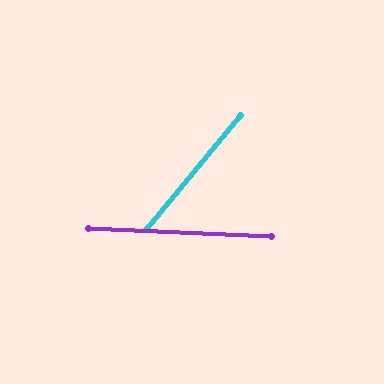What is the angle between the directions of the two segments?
Approximately 53 degrees.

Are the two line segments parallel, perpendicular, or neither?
Neither parallel nor perpendicular — they differ by about 53°.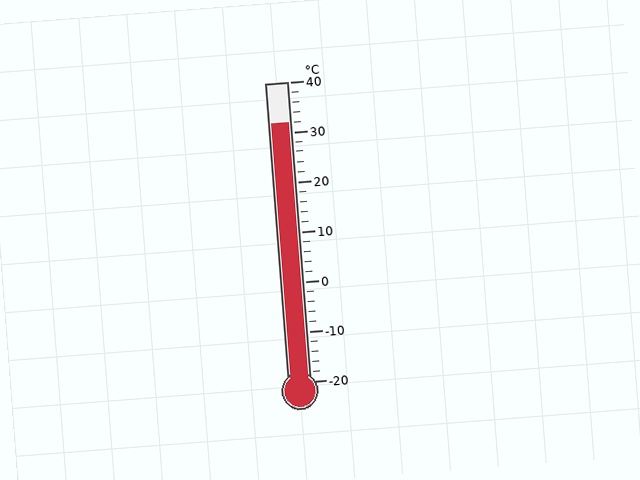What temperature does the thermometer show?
The thermometer shows approximately 32°C.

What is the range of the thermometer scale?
The thermometer scale ranges from -20°C to 40°C.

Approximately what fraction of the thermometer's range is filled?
The thermometer is filled to approximately 85% of its range.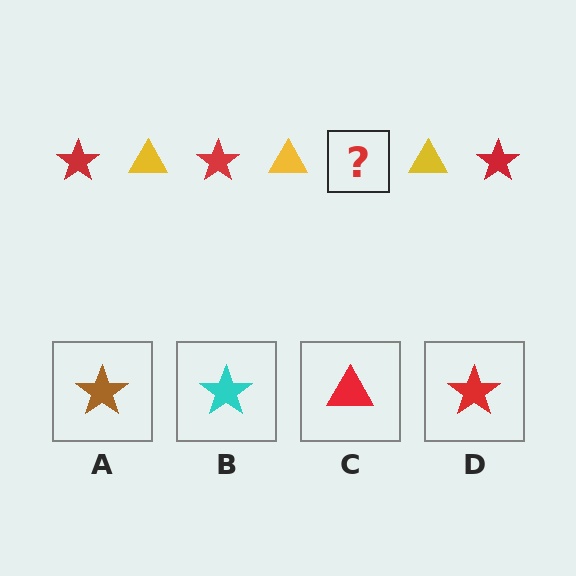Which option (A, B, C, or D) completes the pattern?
D.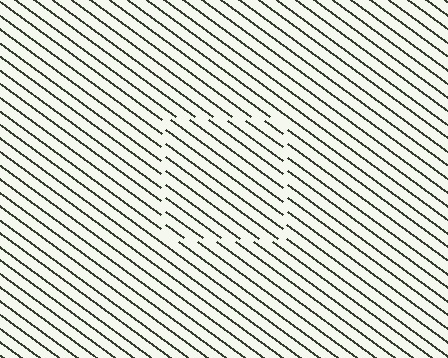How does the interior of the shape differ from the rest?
The interior of the shape contains the same grating, shifted by half a period — the contour is defined by the phase discontinuity where line-ends from the inner and outer gratings abut.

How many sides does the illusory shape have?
4 sides — the line-ends trace a square.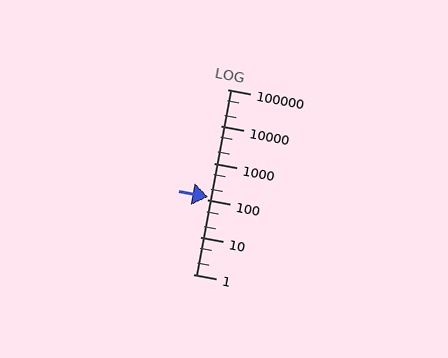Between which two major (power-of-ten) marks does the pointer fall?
The pointer is between 100 and 1000.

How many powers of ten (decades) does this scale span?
The scale spans 5 decades, from 1 to 100000.